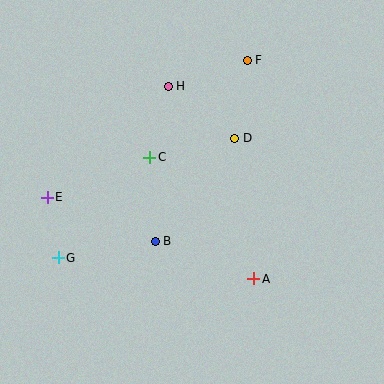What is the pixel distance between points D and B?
The distance between D and B is 130 pixels.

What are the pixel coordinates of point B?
Point B is at (155, 241).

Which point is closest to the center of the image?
Point C at (150, 157) is closest to the center.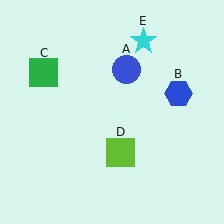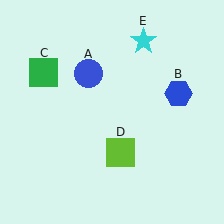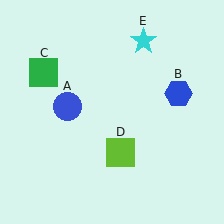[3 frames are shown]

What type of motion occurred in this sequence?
The blue circle (object A) rotated counterclockwise around the center of the scene.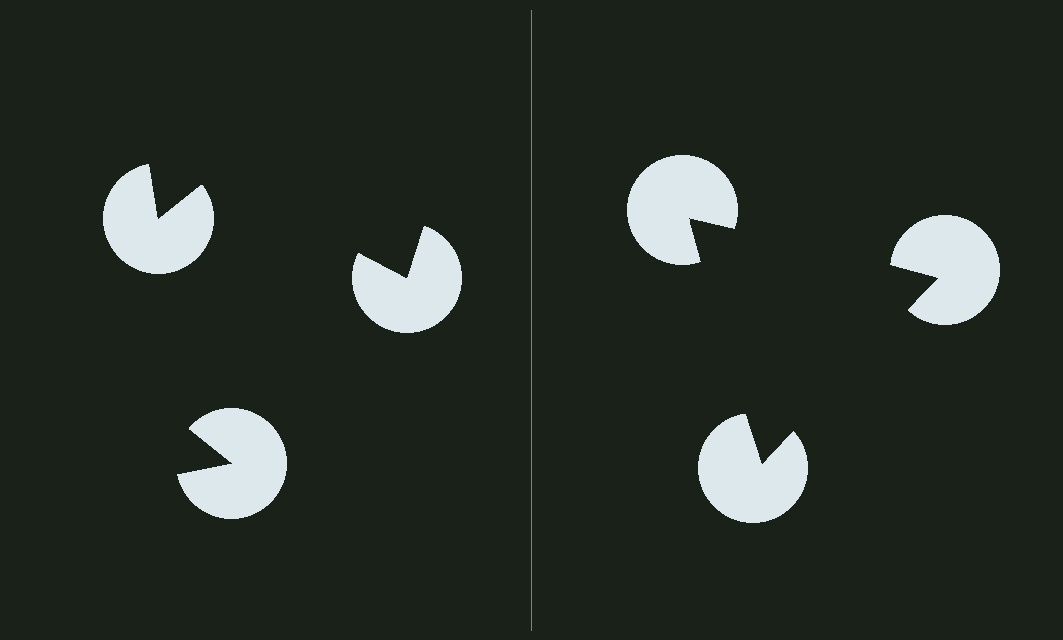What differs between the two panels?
The pac-man discs are positioned identically on both sides; only the wedge orientations differ. On the right they align to a triangle; on the left they are misaligned.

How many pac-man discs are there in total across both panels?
6 — 3 on each side.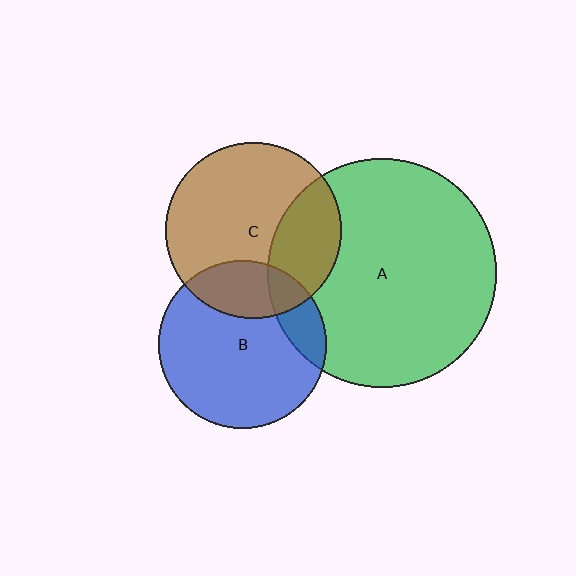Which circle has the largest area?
Circle A (green).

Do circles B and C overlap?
Yes.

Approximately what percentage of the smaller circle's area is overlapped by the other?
Approximately 25%.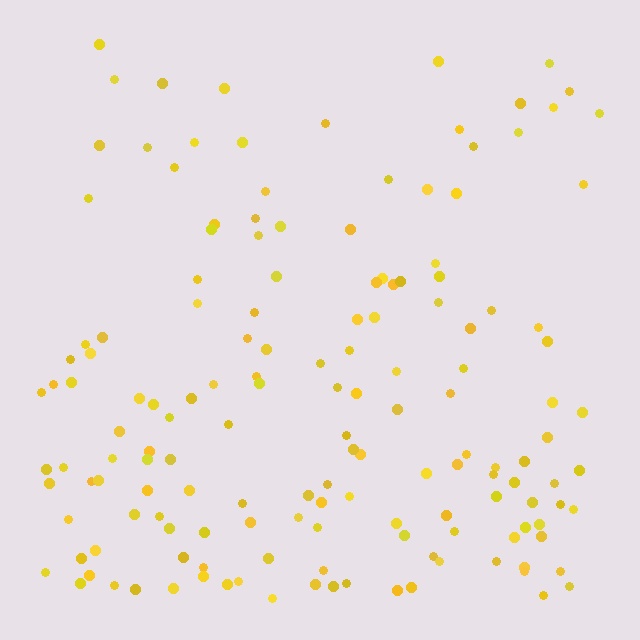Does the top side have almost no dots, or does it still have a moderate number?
Still a moderate number, just noticeably fewer than the bottom.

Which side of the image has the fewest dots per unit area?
The top.